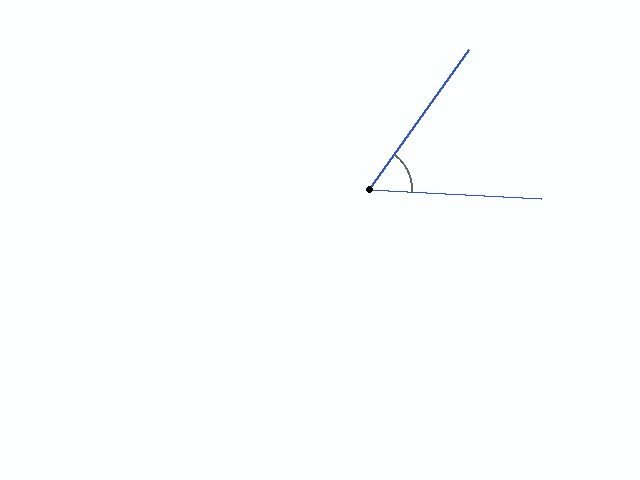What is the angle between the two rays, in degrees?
Approximately 57 degrees.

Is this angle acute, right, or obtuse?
It is acute.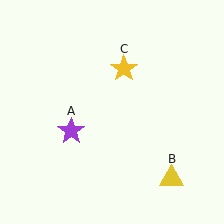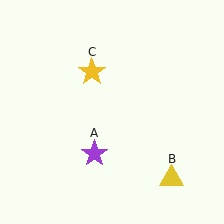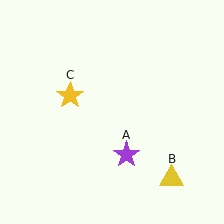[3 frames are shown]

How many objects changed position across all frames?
2 objects changed position: purple star (object A), yellow star (object C).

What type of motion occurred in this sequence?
The purple star (object A), yellow star (object C) rotated counterclockwise around the center of the scene.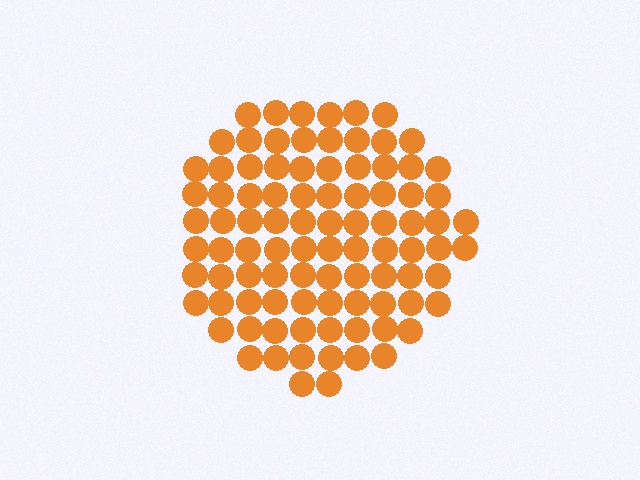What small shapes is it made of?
It is made of small circles.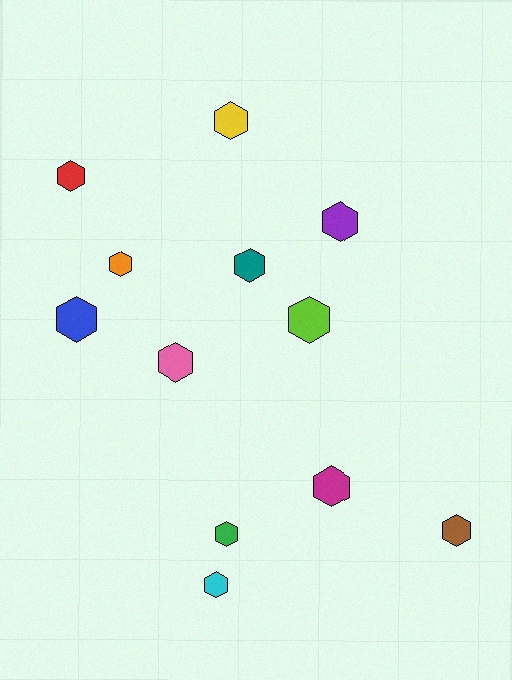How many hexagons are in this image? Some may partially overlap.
There are 12 hexagons.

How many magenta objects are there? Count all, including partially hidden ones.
There is 1 magenta object.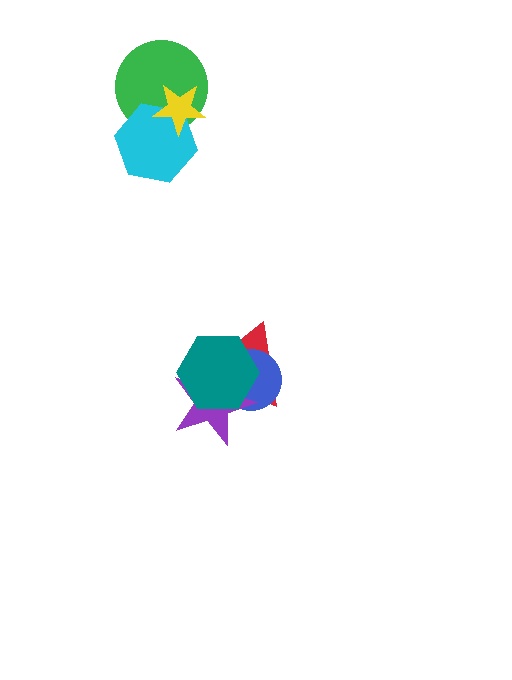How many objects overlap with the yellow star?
2 objects overlap with the yellow star.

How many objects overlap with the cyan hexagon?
2 objects overlap with the cyan hexagon.